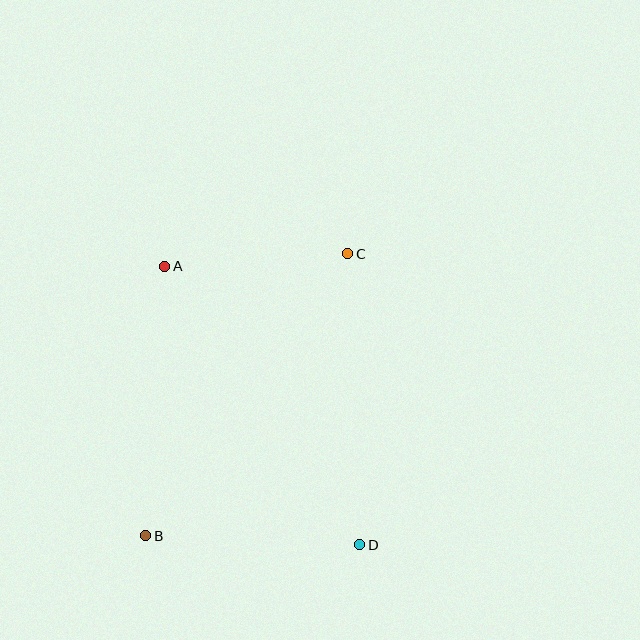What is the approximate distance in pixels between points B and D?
The distance between B and D is approximately 214 pixels.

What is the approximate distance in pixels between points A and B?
The distance between A and B is approximately 270 pixels.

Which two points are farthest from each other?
Points B and C are farthest from each other.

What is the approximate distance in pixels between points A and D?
The distance between A and D is approximately 340 pixels.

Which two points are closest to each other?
Points A and C are closest to each other.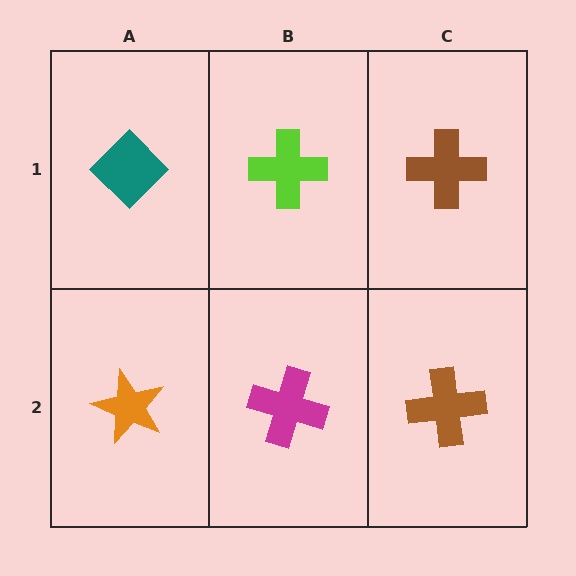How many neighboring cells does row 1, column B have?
3.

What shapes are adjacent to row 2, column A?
A teal diamond (row 1, column A), a magenta cross (row 2, column B).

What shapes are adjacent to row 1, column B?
A magenta cross (row 2, column B), a teal diamond (row 1, column A), a brown cross (row 1, column C).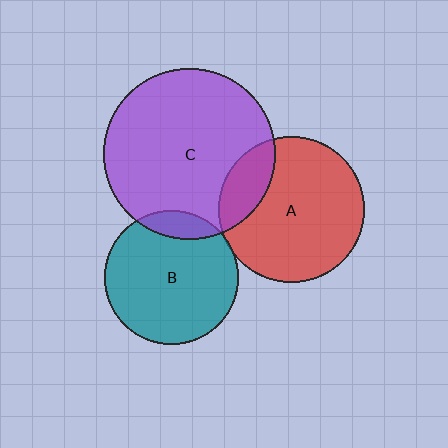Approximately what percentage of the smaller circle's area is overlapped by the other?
Approximately 10%.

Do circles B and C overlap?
Yes.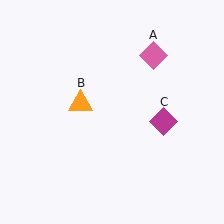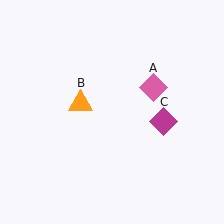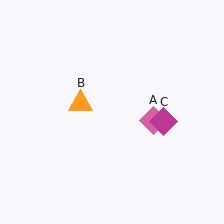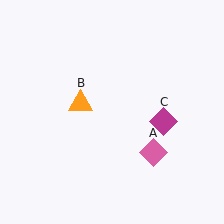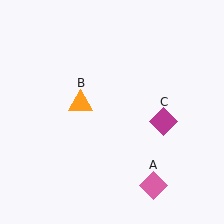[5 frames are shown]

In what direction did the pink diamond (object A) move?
The pink diamond (object A) moved down.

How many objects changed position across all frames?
1 object changed position: pink diamond (object A).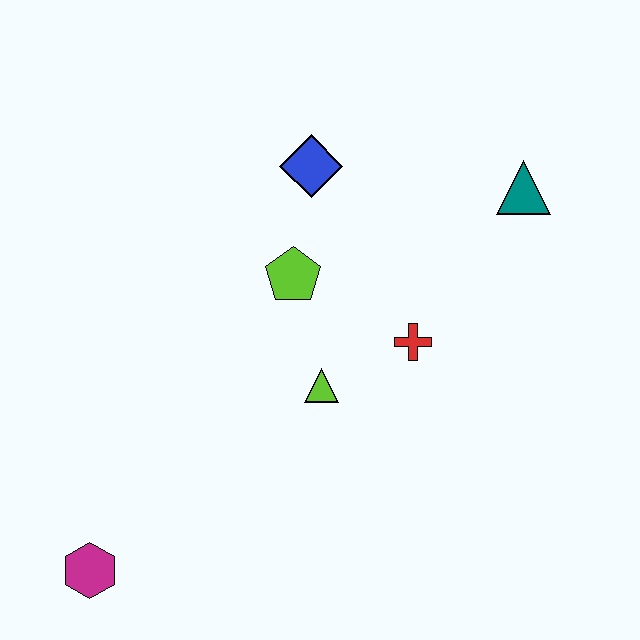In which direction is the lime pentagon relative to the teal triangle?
The lime pentagon is to the left of the teal triangle.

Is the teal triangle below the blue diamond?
Yes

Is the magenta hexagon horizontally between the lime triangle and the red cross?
No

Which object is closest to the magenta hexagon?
The lime triangle is closest to the magenta hexagon.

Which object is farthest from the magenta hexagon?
The teal triangle is farthest from the magenta hexagon.